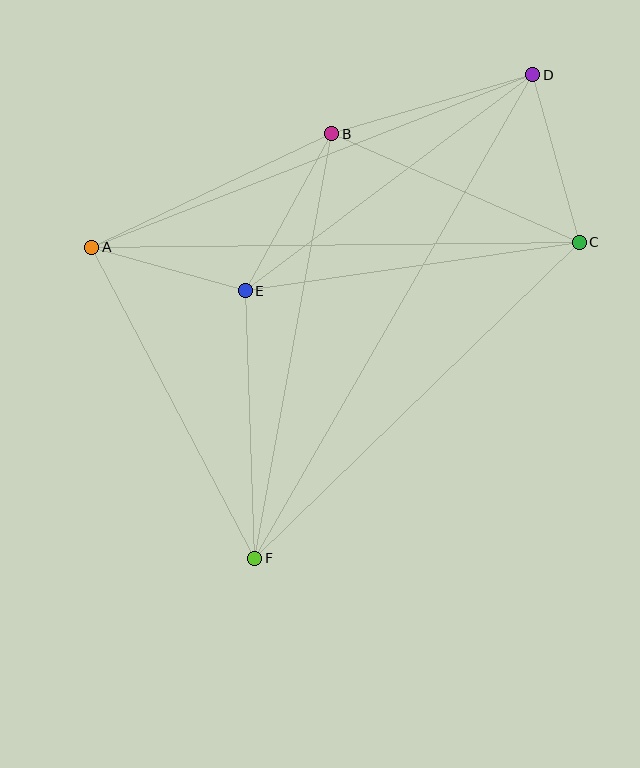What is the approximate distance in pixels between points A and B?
The distance between A and B is approximately 265 pixels.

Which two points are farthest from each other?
Points D and F are farthest from each other.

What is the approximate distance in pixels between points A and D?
The distance between A and D is approximately 474 pixels.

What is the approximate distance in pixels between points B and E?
The distance between B and E is approximately 179 pixels.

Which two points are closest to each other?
Points A and E are closest to each other.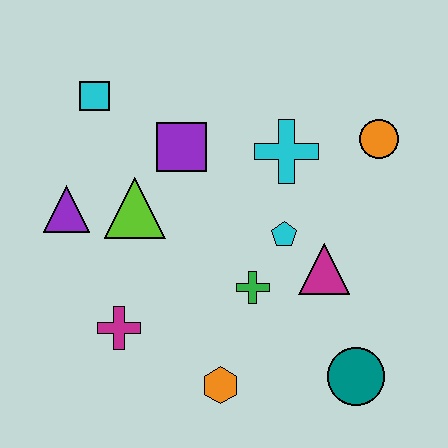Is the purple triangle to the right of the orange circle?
No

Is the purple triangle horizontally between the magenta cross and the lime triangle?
No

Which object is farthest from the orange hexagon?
The cyan square is farthest from the orange hexagon.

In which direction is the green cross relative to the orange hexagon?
The green cross is above the orange hexagon.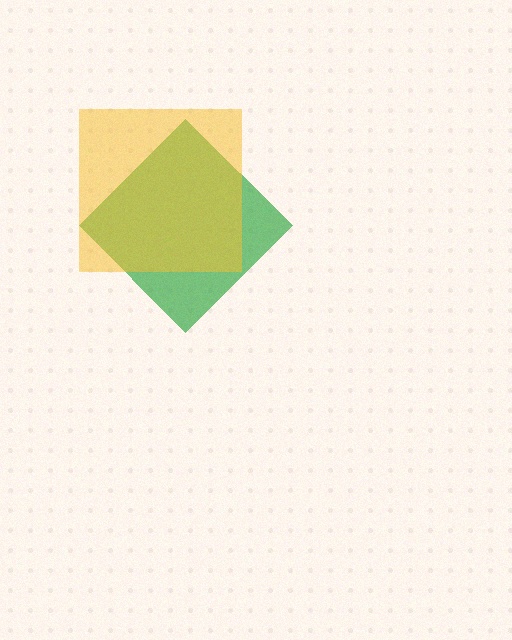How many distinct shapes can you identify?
There are 2 distinct shapes: a green diamond, a yellow square.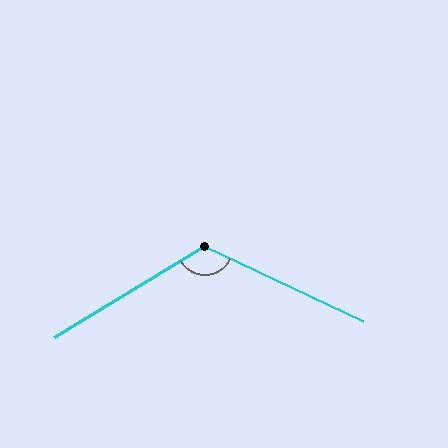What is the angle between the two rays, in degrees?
Approximately 123 degrees.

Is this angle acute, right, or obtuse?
It is obtuse.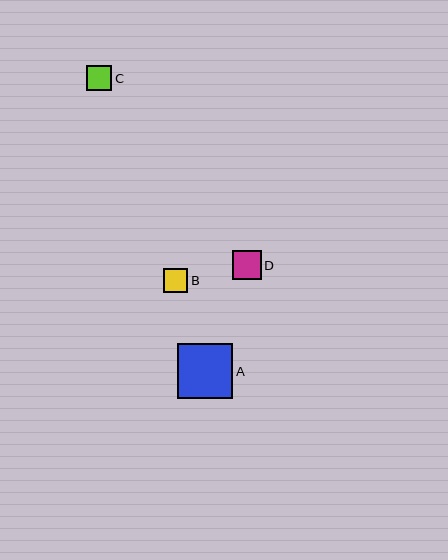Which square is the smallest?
Square B is the smallest with a size of approximately 24 pixels.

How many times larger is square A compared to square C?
Square A is approximately 2.2 times the size of square C.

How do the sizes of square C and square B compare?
Square C and square B are approximately the same size.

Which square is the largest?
Square A is the largest with a size of approximately 55 pixels.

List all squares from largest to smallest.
From largest to smallest: A, D, C, B.